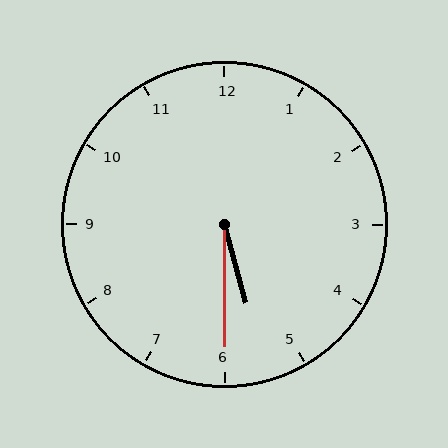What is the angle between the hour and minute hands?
Approximately 15 degrees.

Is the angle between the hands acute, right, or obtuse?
It is acute.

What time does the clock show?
5:30.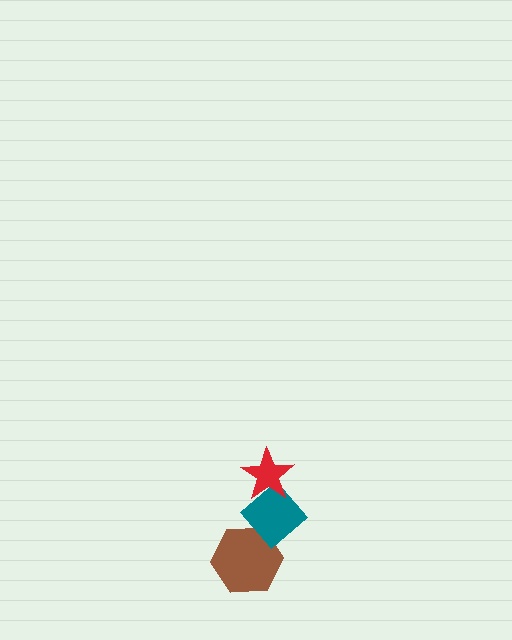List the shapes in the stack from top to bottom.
From top to bottom: the red star, the teal diamond, the brown hexagon.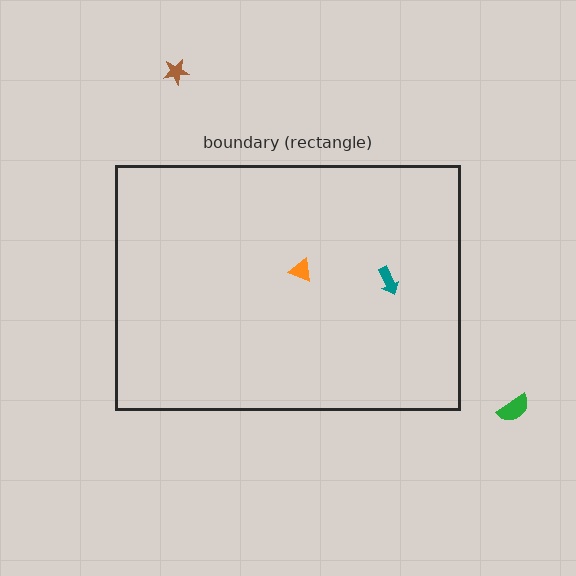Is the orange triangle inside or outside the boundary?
Inside.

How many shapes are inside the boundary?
2 inside, 2 outside.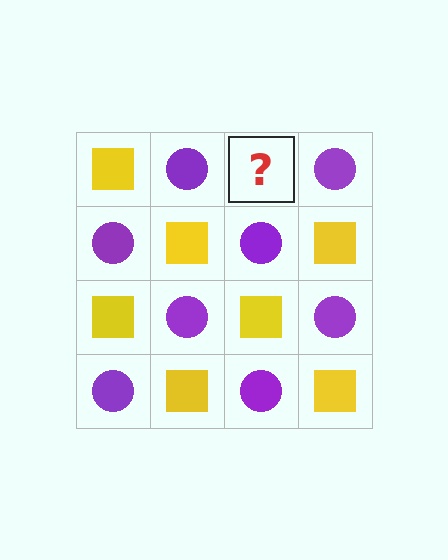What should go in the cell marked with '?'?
The missing cell should contain a yellow square.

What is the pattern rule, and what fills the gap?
The rule is that it alternates yellow square and purple circle in a checkerboard pattern. The gap should be filled with a yellow square.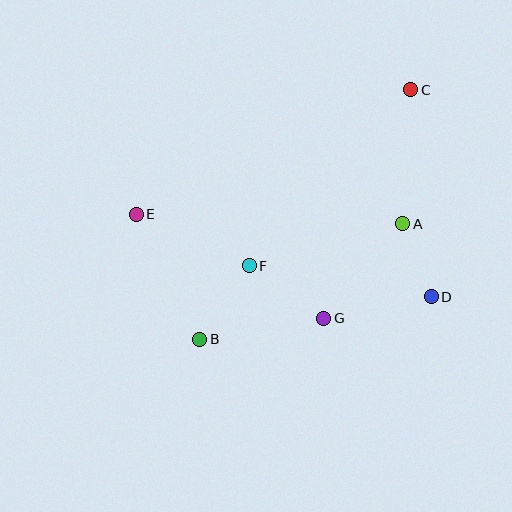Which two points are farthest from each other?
Points B and C are farthest from each other.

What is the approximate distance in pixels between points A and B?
The distance between A and B is approximately 234 pixels.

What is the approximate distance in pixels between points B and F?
The distance between B and F is approximately 89 pixels.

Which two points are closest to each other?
Points A and D are closest to each other.